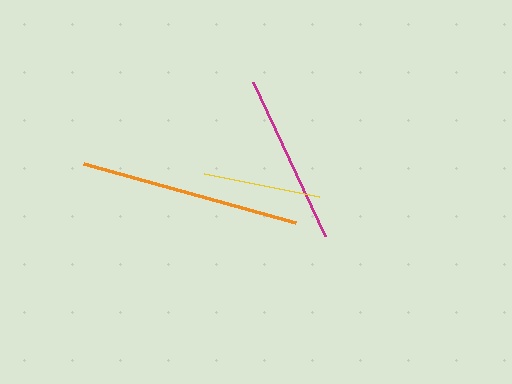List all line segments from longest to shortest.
From longest to shortest: orange, magenta, yellow.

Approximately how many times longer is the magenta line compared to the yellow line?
The magenta line is approximately 1.5 times the length of the yellow line.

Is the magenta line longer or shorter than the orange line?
The orange line is longer than the magenta line.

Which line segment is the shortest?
The yellow line is the shortest at approximately 117 pixels.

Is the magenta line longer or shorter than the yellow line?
The magenta line is longer than the yellow line.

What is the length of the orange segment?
The orange segment is approximately 220 pixels long.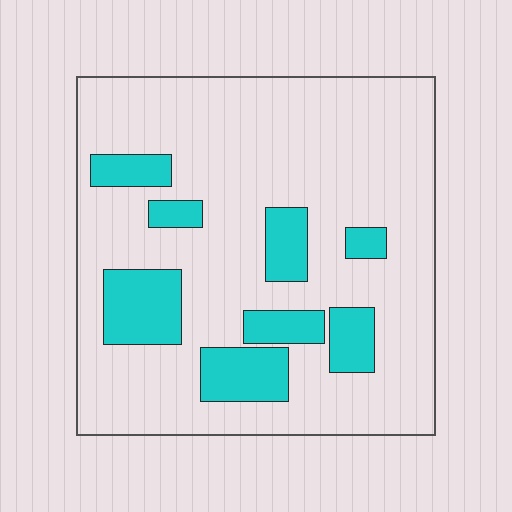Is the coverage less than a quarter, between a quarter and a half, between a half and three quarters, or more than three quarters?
Less than a quarter.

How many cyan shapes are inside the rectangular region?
8.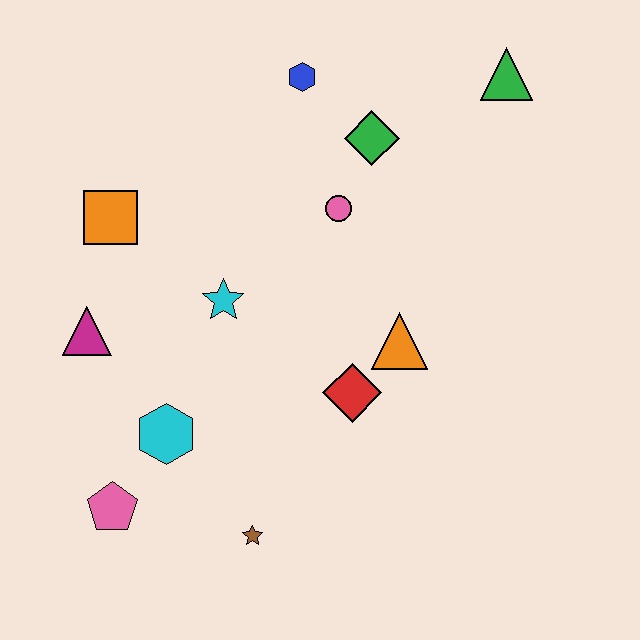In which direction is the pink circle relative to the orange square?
The pink circle is to the right of the orange square.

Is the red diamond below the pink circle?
Yes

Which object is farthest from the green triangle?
The pink pentagon is farthest from the green triangle.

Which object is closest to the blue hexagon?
The green diamond is closest to the blue hexagon.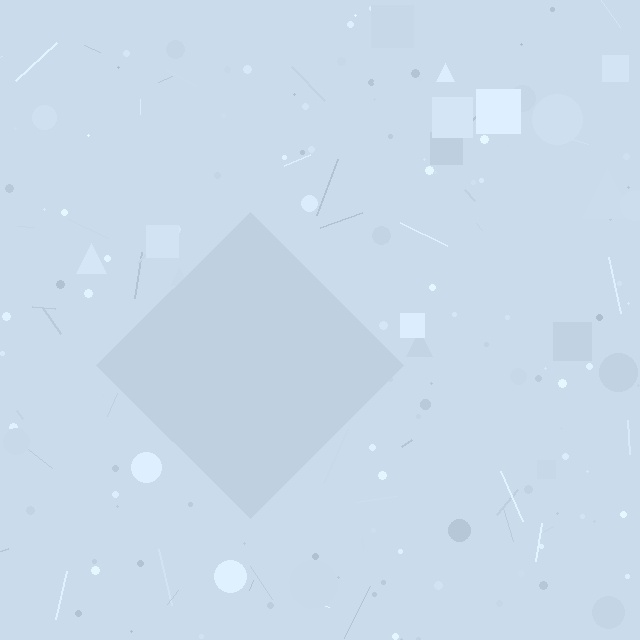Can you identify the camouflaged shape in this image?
The camouflaged shape is a diamond.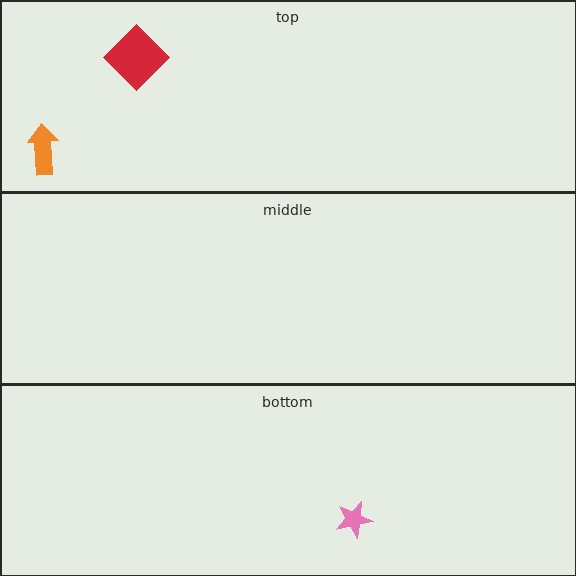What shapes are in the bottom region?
The pink star.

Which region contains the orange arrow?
The top region.